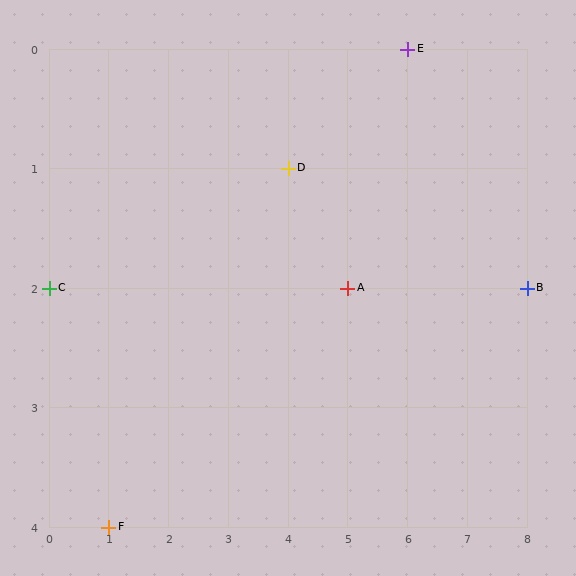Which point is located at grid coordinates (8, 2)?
Point B is at (8, 2).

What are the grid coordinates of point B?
Point B is at grid coordinates (8, 2).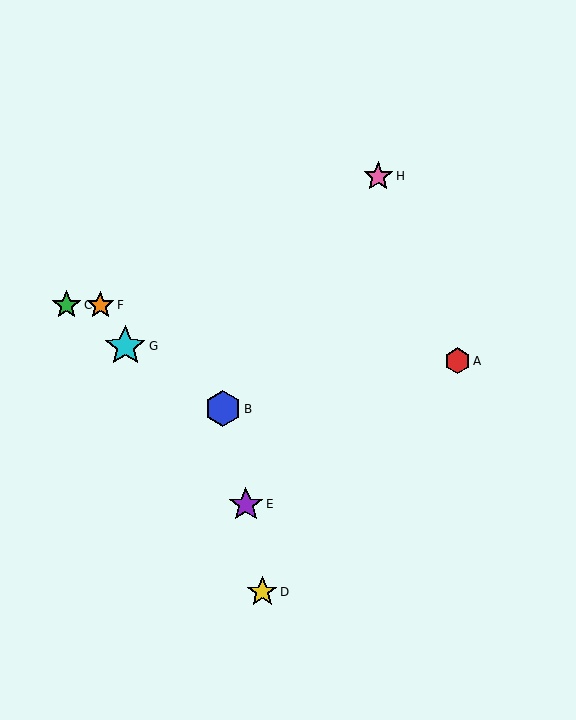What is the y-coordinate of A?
Object A is at y≈361.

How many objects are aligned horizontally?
2 objects (C, F) are aligned horizontally.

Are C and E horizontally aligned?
No, C is at y≈305 and E is at y≈505.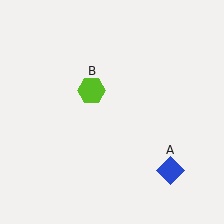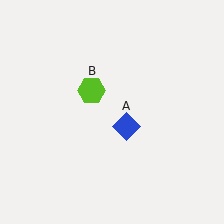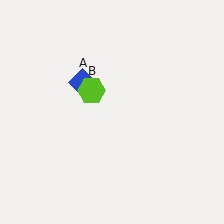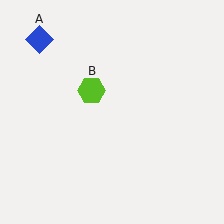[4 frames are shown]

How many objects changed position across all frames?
1 object changed position: blue diamond (object A).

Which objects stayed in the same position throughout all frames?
Lime hexagon (object B) remained stationary.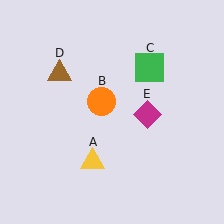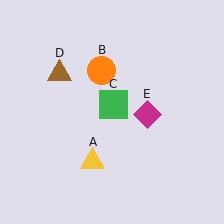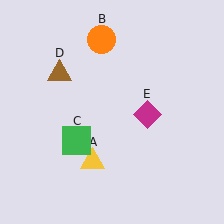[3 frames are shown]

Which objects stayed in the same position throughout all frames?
Yellow triangle (object A) and brown triangle (object D) and magenta diamond (object E) remained stationary.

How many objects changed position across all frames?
2 objects changed position: orange circle (object B), green square (object C).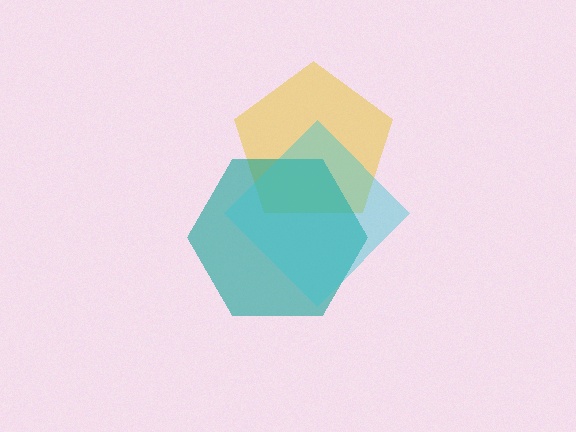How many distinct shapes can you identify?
There are 3 distinct shapes: a yellow pentagon, a teal hexagon, a cyan diamond.